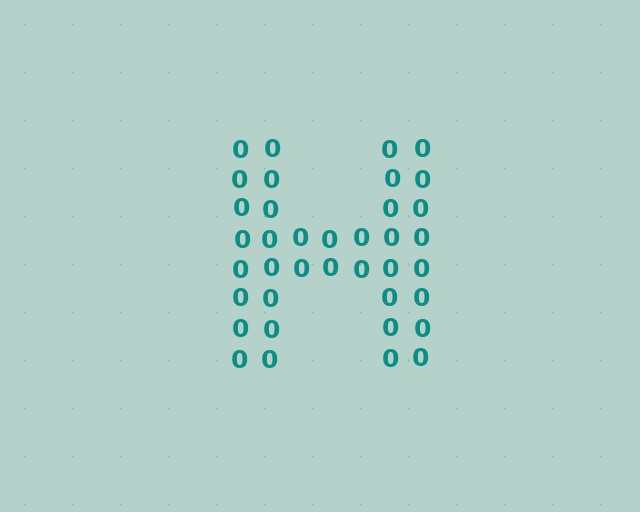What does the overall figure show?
The overall figure shows the letter H.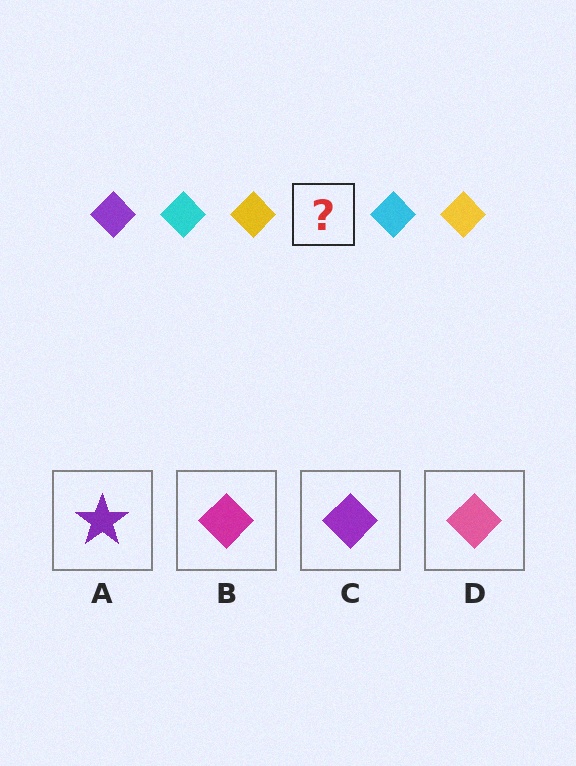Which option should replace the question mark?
Option C.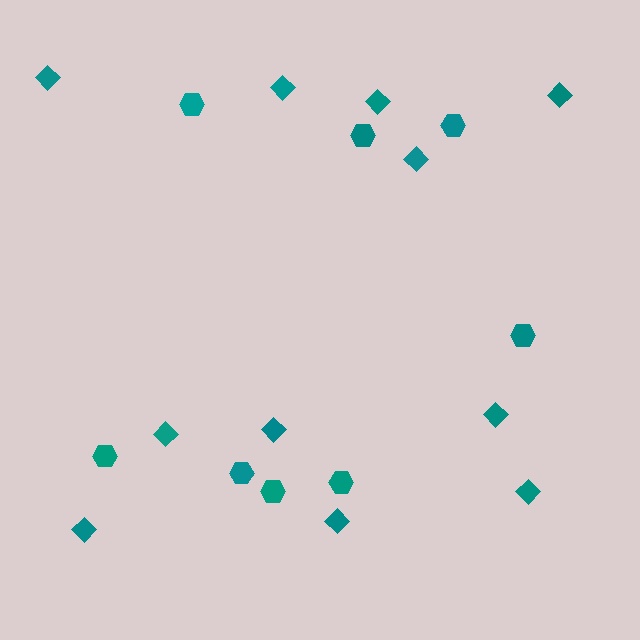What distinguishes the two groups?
There are 2 groups: one group of diamonds (11) and one group of hexagons (8).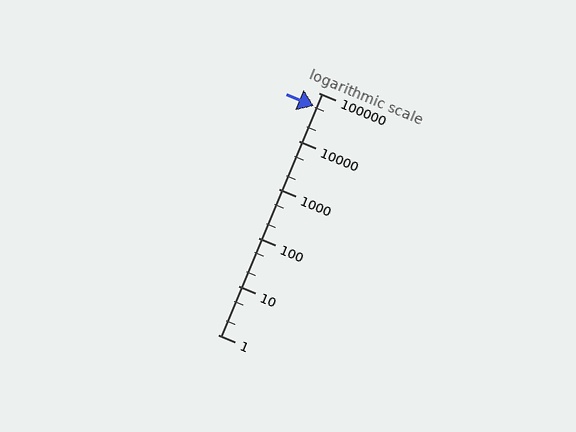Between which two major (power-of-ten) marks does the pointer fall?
The pointer is between 10000 and 100000.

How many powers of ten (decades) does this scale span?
The scale spans 5 decades, from 1 to 100000.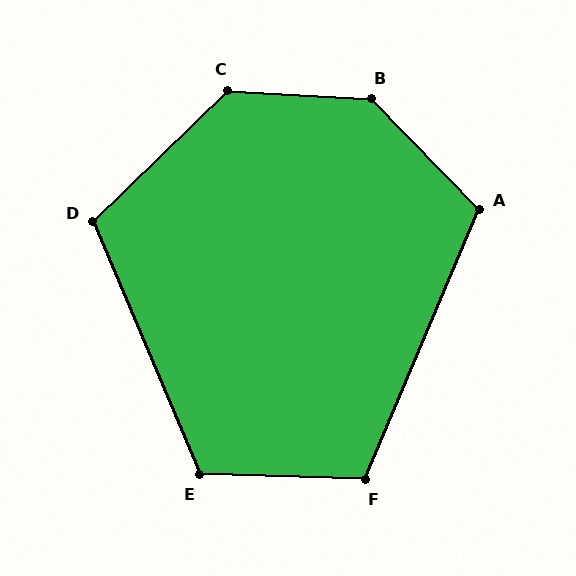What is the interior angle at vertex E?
Approximately 115 degrees (obtuse).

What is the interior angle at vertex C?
Approximately 133 degrees (obtuse).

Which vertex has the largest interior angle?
B, at approximately 138 degrees.